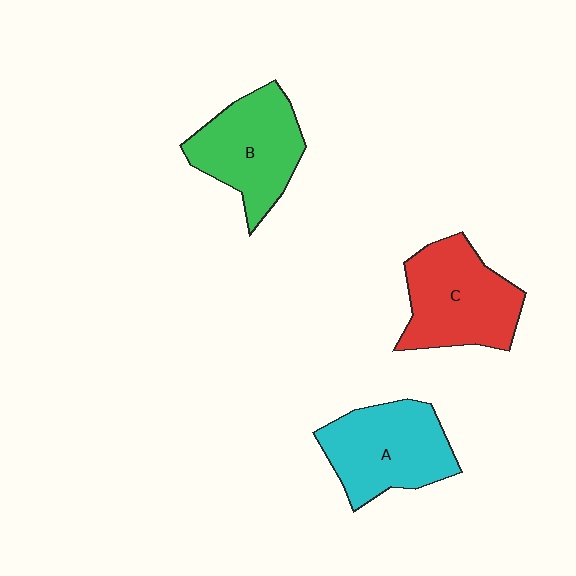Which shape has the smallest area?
Shape B (green).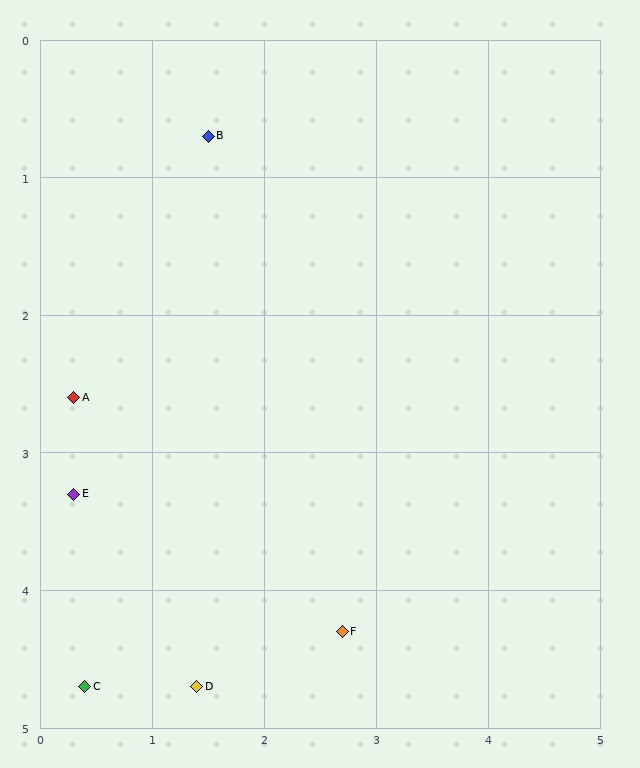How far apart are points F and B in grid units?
Points F and B are about 3.8 grid units apart.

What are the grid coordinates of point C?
Point C is at approximately (0.4, 4.7).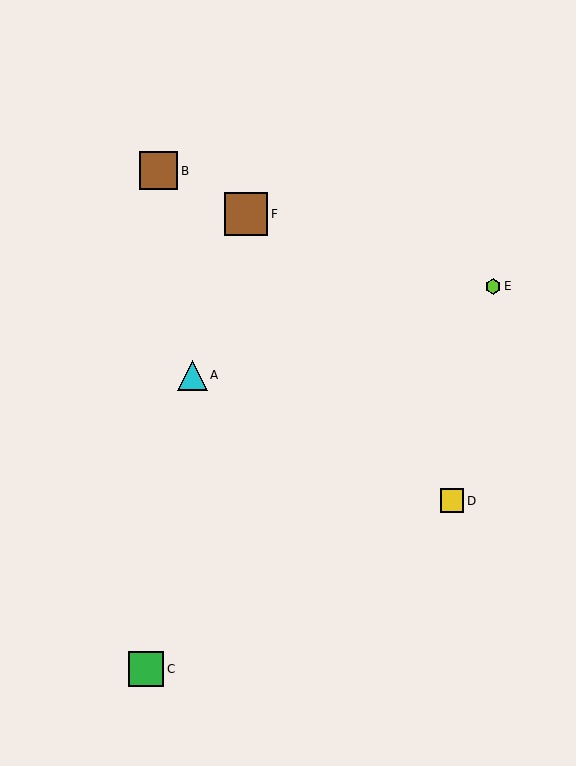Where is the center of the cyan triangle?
The center of the cyan triangle is at (192, 375).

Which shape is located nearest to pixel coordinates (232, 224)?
The brown square (labeled F) at (246, 214) is nearest to that location.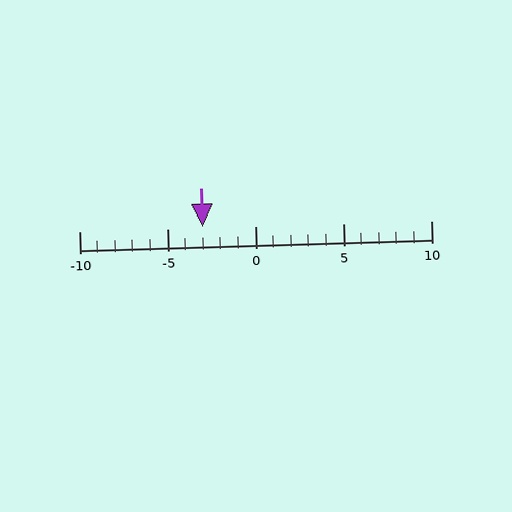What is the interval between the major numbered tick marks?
The major tick marks are spaced 5 units apart.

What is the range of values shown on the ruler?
The ruler shows values from -10 to 10.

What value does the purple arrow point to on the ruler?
The purple arrow points to approximately -3.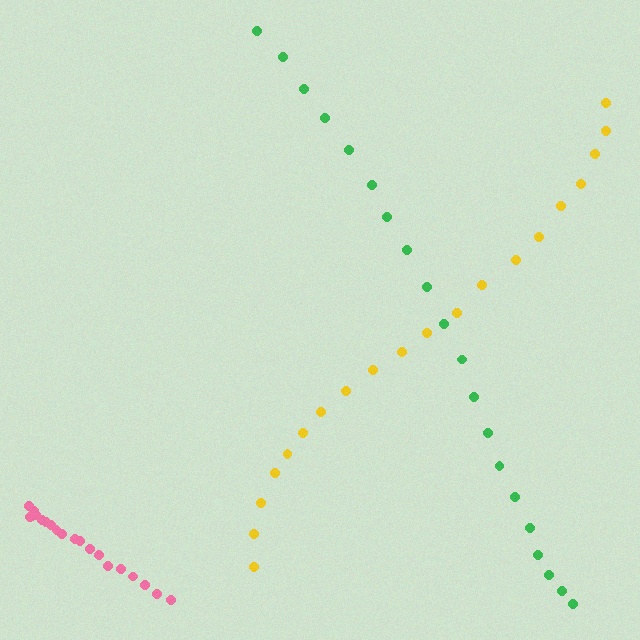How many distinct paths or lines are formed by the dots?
There are 3 distinct paths.